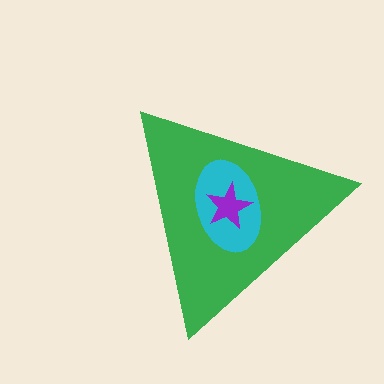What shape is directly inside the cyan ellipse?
The purple star.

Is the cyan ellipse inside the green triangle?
Yes.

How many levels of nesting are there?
3.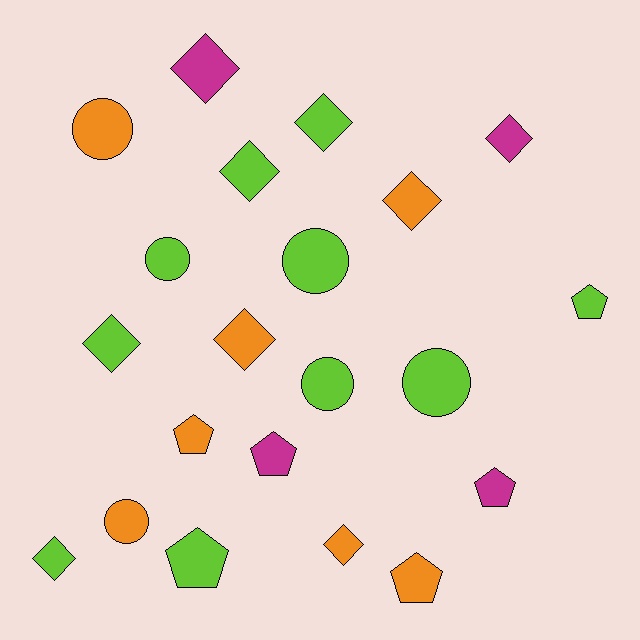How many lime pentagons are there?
There are 2 lime pentagons.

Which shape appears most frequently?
Diamond, with 9 objects.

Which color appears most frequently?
Lime, with 10 objects.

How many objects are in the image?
There are 21 objects.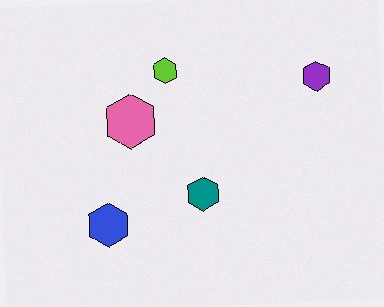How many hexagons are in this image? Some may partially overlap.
There are 5 hexagons.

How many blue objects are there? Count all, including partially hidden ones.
There is 1 blue object.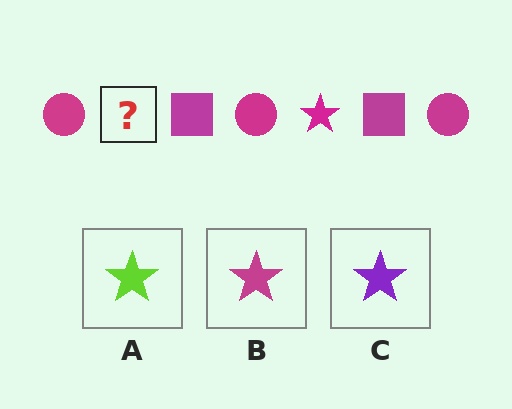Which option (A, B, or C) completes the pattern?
B.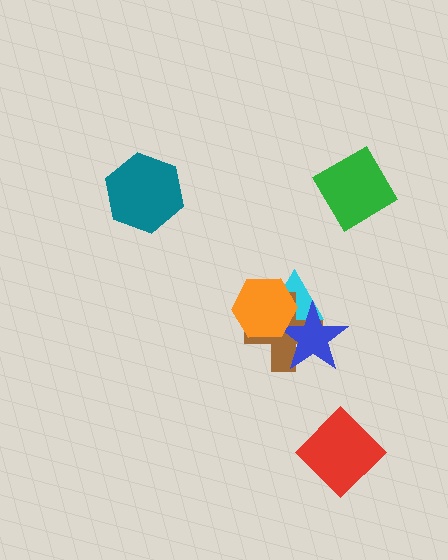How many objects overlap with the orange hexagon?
3 objects overlap with the orange hexagon.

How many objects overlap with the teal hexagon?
0 objects overlap with the teal hexagon.